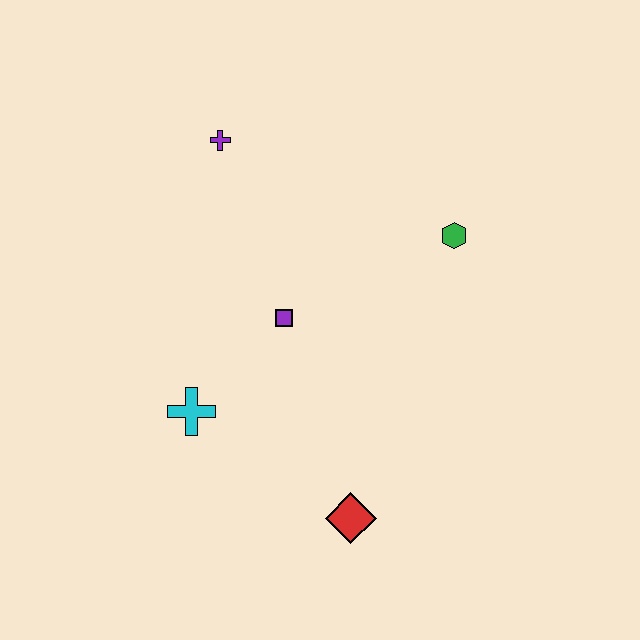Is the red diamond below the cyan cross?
Yes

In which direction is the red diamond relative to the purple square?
The red diamond is below the purple square.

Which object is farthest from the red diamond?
The purple cross is farthest from the red diamond.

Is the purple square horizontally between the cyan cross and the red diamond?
Yes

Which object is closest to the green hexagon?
The purple square is closest to the green hexagon.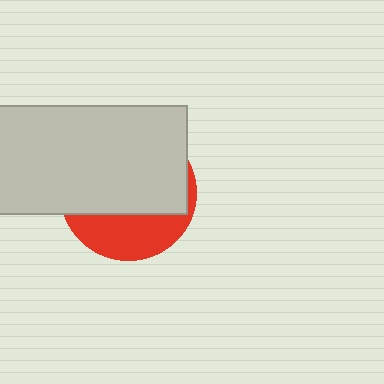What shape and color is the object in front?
The object in front is a light gray rectangle.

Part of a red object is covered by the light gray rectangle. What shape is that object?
It is a circle.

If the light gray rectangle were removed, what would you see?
You would see the complete red circle.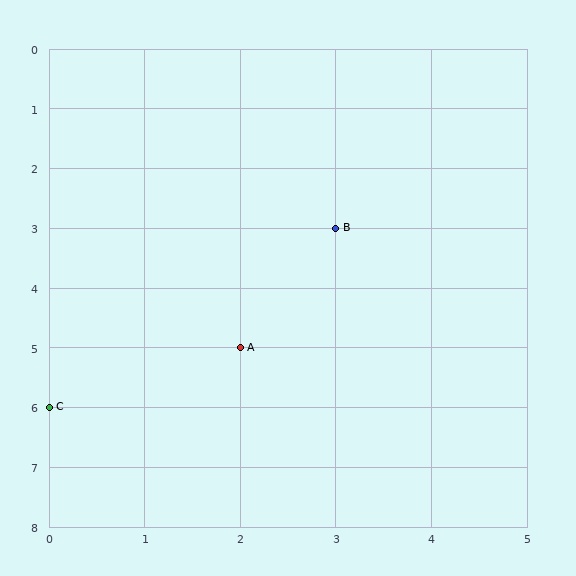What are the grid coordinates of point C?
Point C is at grid coordinates (0, 6).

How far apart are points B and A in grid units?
Points B and A are 1 column and 2 rows apart (about 2.2 grid units diagonally).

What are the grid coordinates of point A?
Point A is at grid coordinates (2, 5).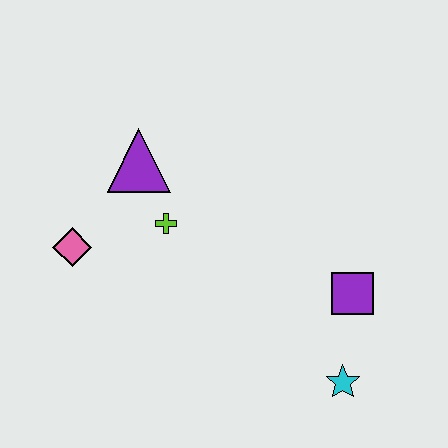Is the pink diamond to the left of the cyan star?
Yes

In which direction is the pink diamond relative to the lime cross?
The pink diamond is to the left of the lime cross.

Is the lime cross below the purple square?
No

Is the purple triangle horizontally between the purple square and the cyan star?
No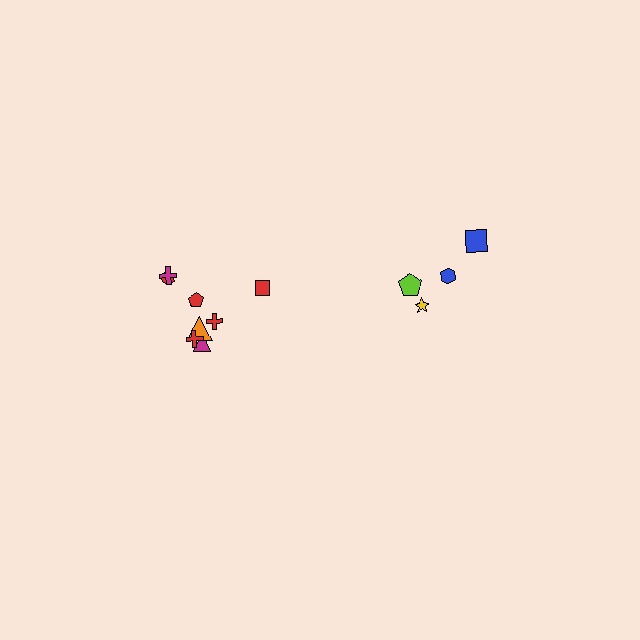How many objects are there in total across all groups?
There are 12 objects.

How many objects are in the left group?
There are 8 objects.